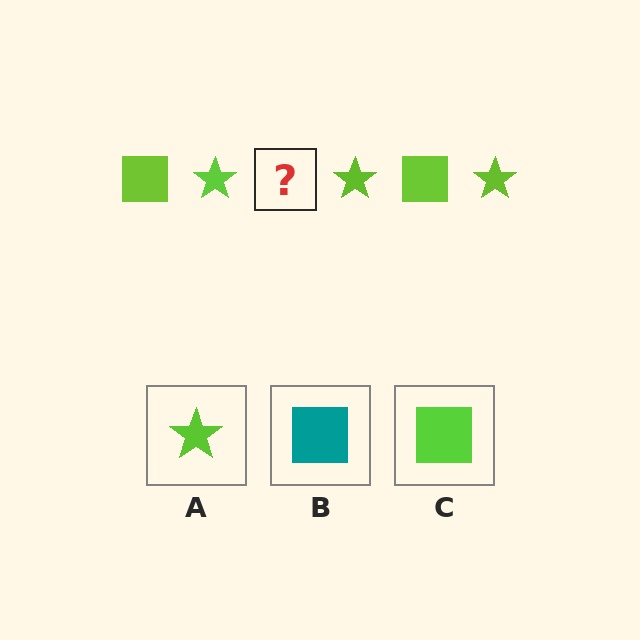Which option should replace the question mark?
Option C.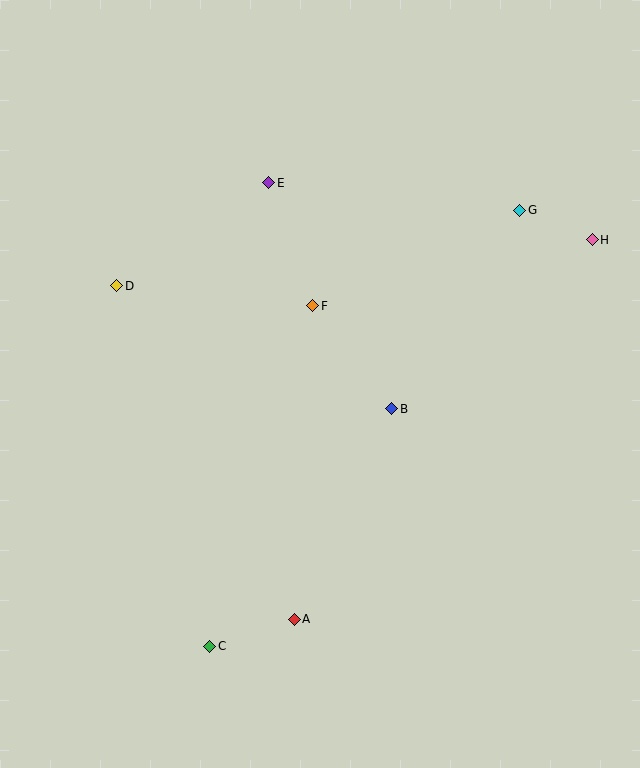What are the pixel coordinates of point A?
Point A is at (294, 619).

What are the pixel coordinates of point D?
Point D is at (117, 286).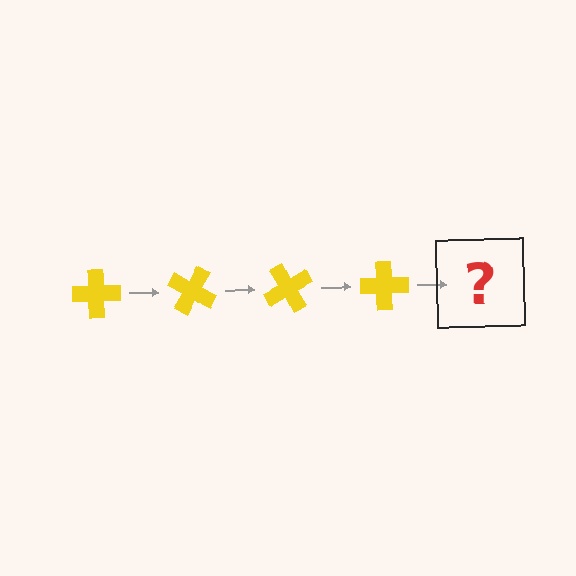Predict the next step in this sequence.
The next step is a yellow cross rotated 120 degrees.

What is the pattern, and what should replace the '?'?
The pattern is that the cross rotates 30 degrees each step. The '?' should be a yellow cross rotated 120 degrees.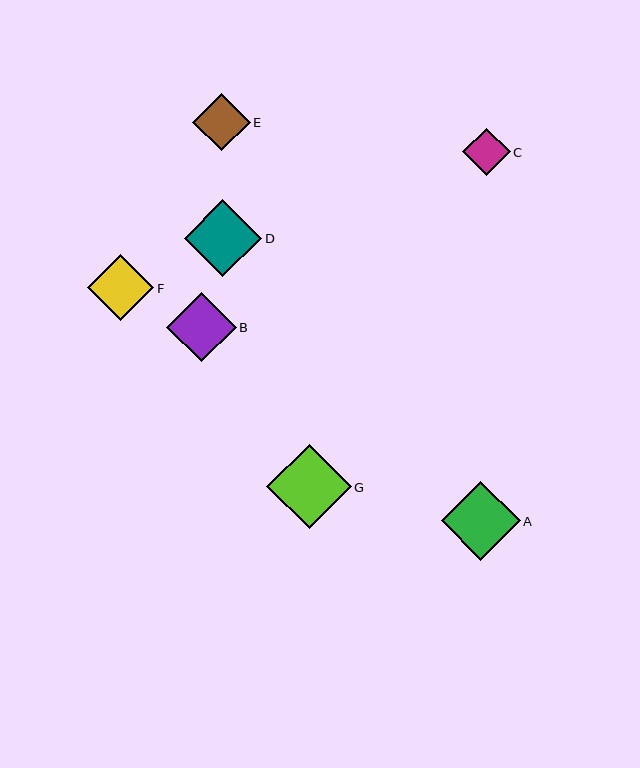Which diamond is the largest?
Diamond G is the largest with a size of approximately 84 pixels.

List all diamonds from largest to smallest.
From largest to smallest: G, A, D, B, F, E, C.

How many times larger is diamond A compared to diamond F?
Diamond A is approximately 1.2 times the size of diamond F.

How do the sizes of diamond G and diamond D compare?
Diamond G and diamond D are approximately the same size.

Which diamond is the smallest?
Diamond C is the smallest with a size of approximately 48 pixels.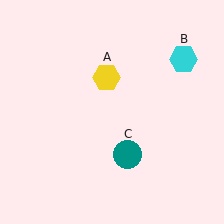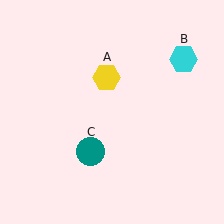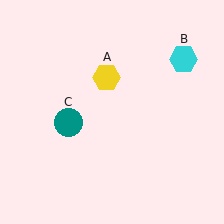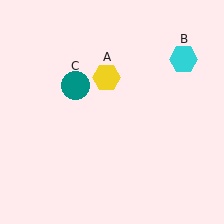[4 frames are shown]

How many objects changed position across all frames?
1 object changed position: teal circle (object C).